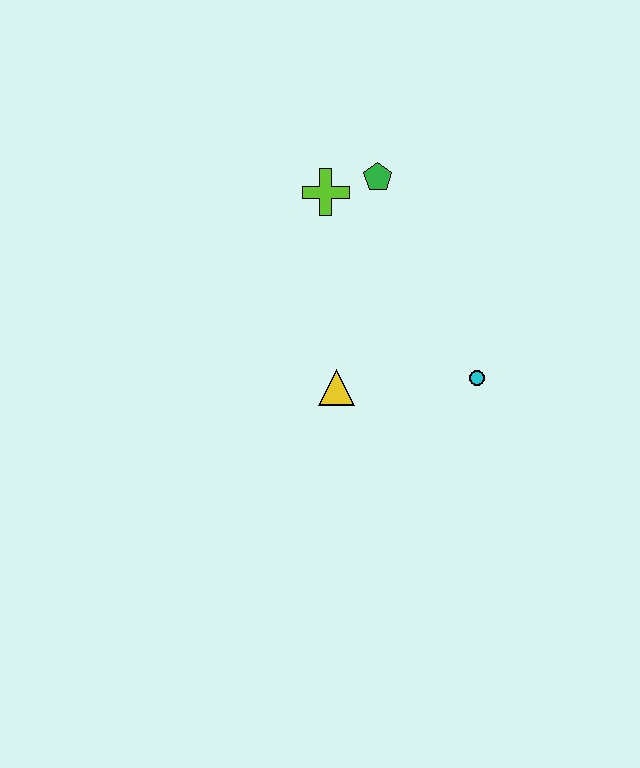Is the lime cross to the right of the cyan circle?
No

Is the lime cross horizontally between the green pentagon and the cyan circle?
No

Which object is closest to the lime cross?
The green pentagon is closest to the lime cross.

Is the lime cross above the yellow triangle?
Yes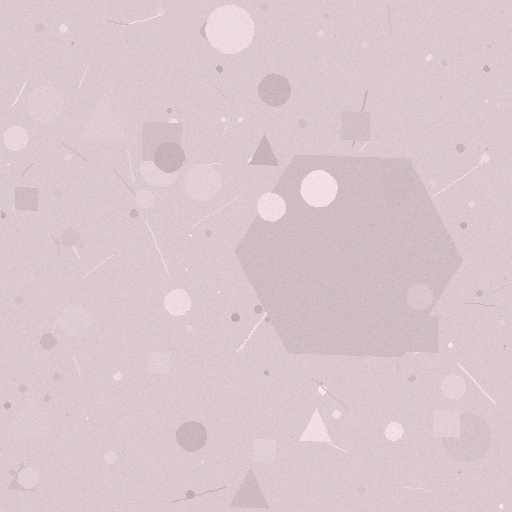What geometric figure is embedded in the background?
A hexagon is embedded in the background.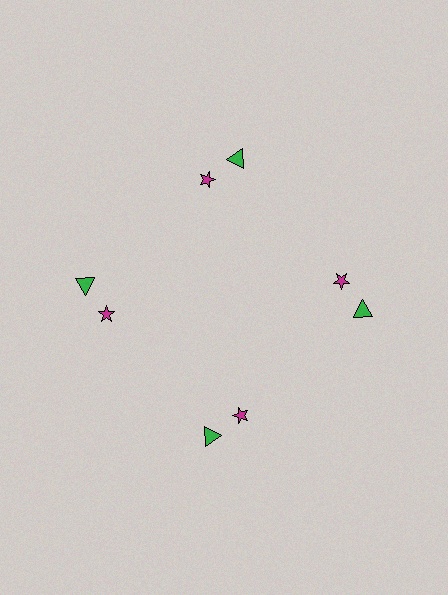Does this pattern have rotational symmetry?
Yes, this pattern has 4-fold rotational symmetry. It looks the same after rotating 90 degrees around the center.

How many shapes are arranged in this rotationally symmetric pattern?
There are 8 shapes, arranged in 4 groups of 2.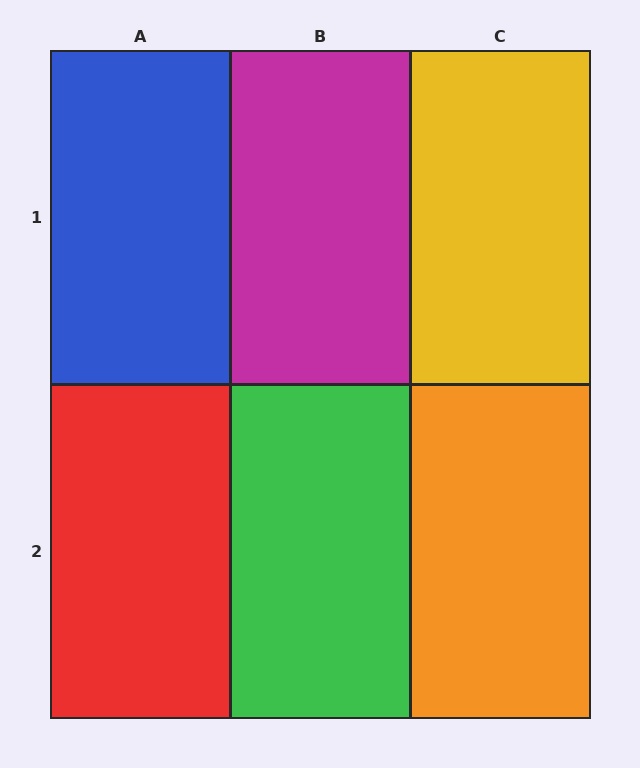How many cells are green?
1 cell is green.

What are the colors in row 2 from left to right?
Red, green, orange.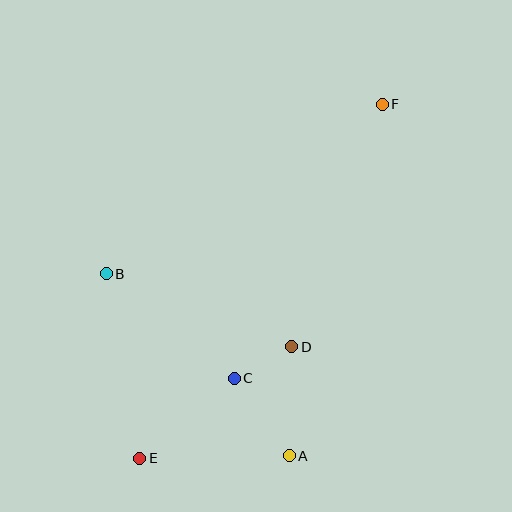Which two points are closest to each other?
Points C and D are closest to each other.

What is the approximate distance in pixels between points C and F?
The distance between C and F is approximately 312 pixels.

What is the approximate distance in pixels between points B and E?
The distance between B and E is approximately 187 pixels.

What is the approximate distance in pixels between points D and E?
The distance between D and E is approximately 188 pixels.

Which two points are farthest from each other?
Points E and F are farthest from each other.